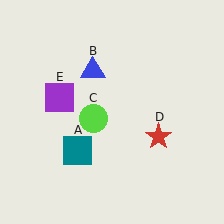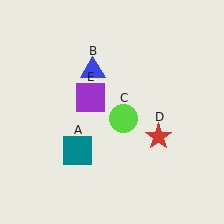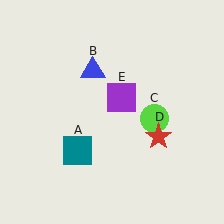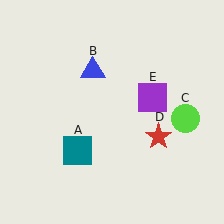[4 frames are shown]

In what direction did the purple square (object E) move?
The purple square (object E) moved right.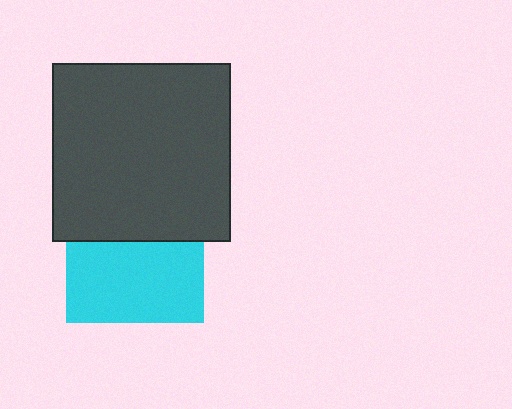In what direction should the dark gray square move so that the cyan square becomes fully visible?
The dark gray square should move up. That is the shortest direction to clear the overlap and leave the cyan square fully visible.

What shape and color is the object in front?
The object in front is a dark gray square.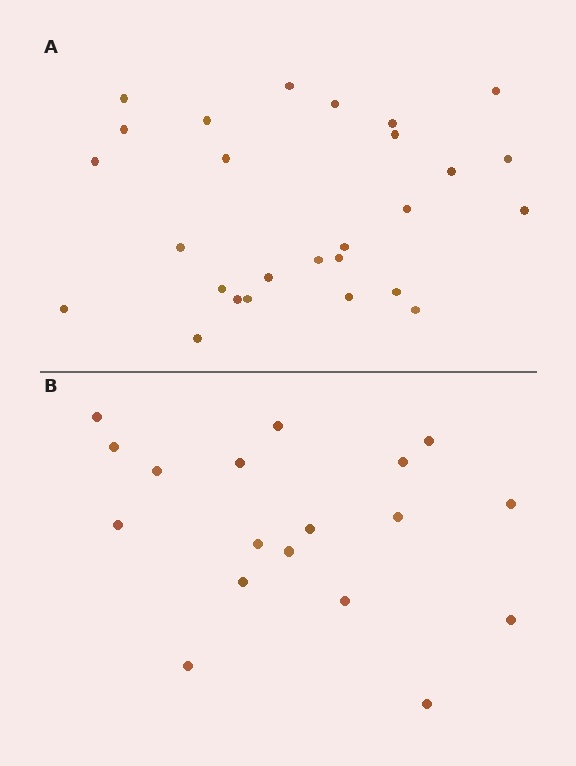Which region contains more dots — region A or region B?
Region A (the top region) has more dots.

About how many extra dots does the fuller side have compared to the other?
Region A has roughly 8 or so more dots than region B.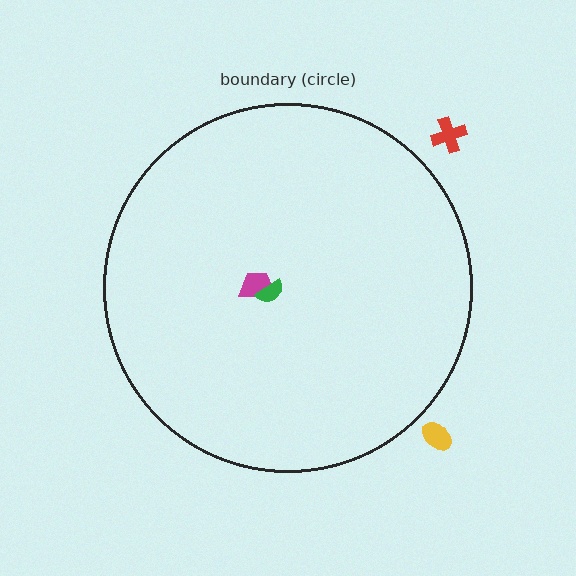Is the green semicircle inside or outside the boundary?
Inside.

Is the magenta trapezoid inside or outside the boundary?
Inside.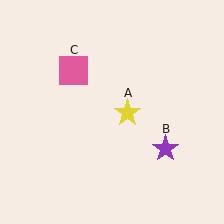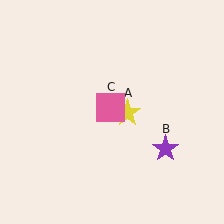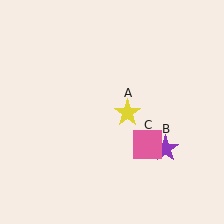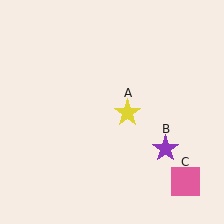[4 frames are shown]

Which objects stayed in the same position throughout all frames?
Yellow star (object A) and purple star (object B) remained stationary.